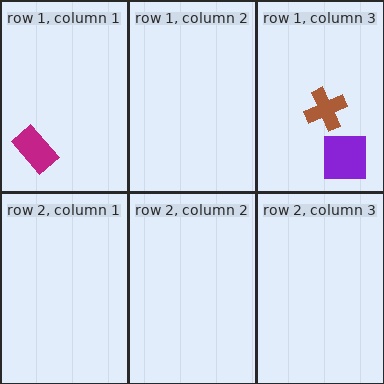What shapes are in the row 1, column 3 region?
The purple square, the brown cross.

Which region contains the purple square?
The row 1, column 3 region.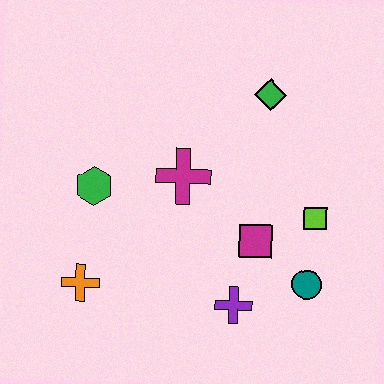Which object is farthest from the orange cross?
The green diamond is farthest from the orange cross.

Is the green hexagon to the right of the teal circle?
No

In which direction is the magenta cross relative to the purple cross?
The magenta cross is above the purple cross.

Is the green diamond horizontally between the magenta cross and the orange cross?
No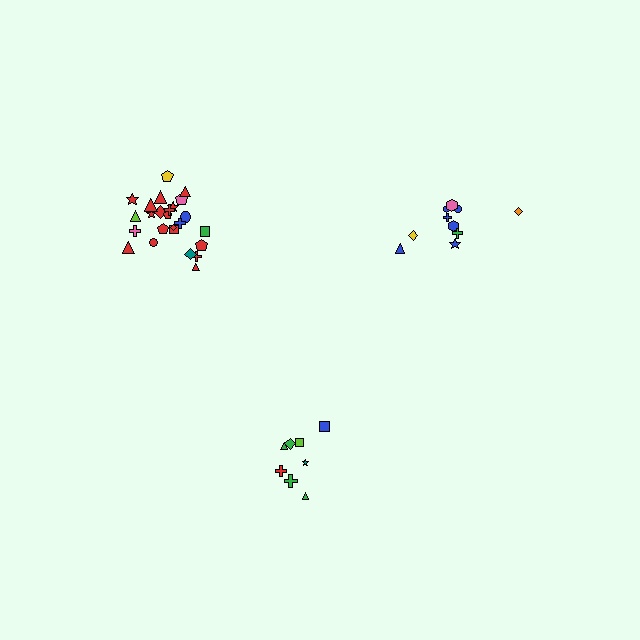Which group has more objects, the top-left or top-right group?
The top-left group.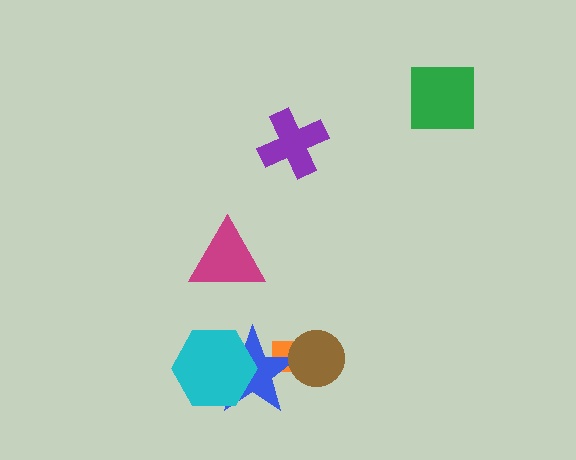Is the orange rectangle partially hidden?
Yes, it is partially covered by another shape.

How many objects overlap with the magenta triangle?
0 objects overlap with the magenta triangle.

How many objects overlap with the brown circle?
2 objects overlap with the brown circle.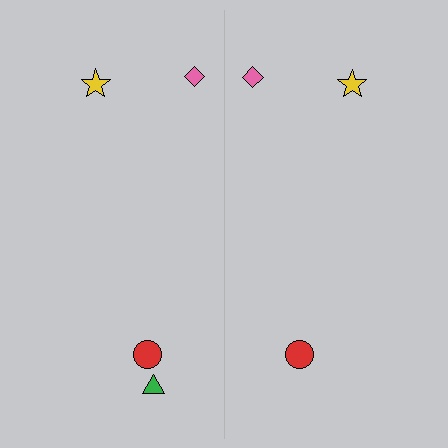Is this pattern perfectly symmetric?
No, the pattern is not perfectly symmetric. A green triangle is missing from the right side.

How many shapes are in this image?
There are 7 shapes in this image.